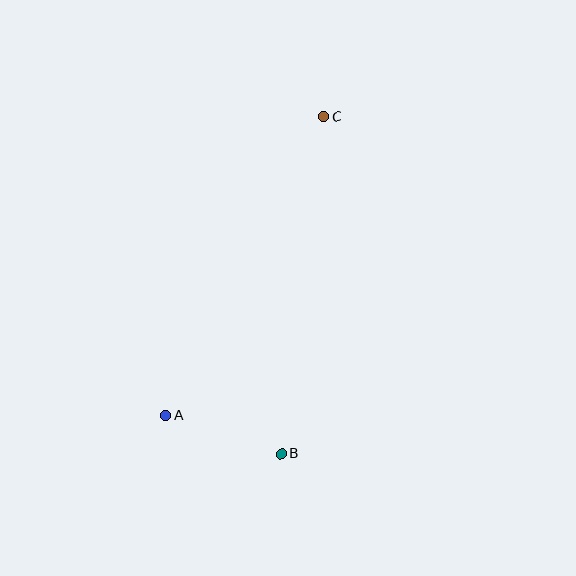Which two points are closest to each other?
Points A and B are closest to each other.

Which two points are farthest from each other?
Points B and C are farthest from each other.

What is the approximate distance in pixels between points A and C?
The distance between A and C is approximately 338 pixels.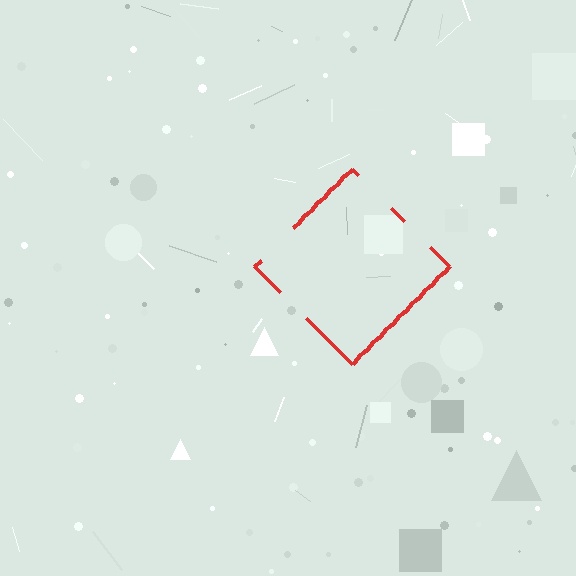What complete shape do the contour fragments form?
The contour fragments form a diamond.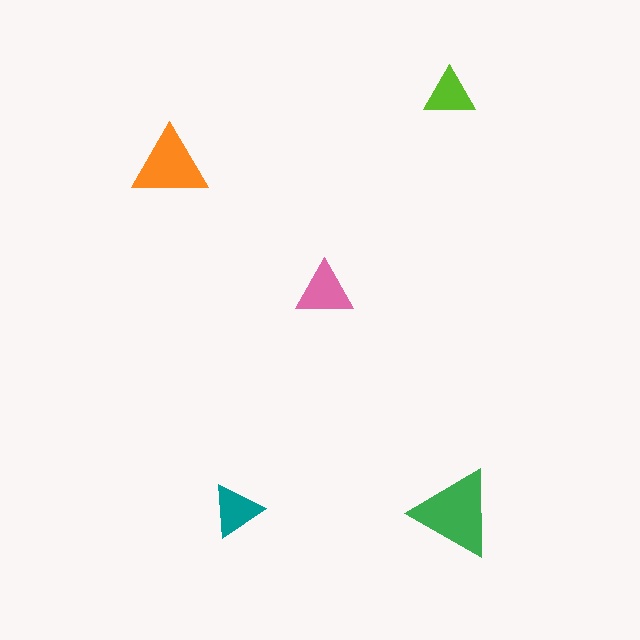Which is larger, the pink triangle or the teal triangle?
The pink one.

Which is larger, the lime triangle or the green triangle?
The green one.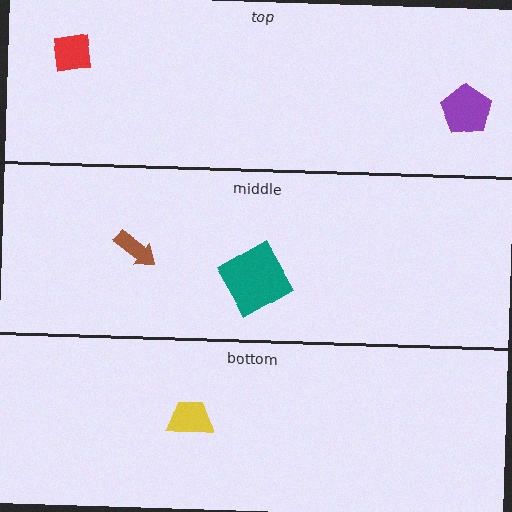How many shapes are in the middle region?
2.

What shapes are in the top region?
The purple pentagon, the red square.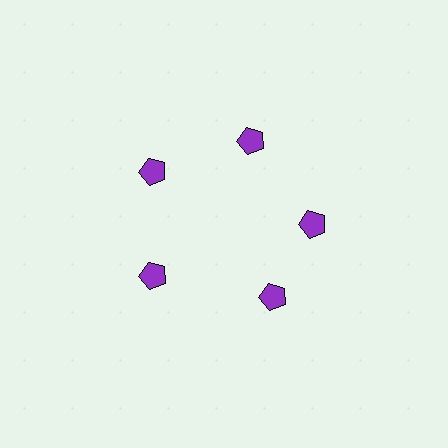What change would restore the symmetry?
The symmetry would be restored by rotating it back into even spacing with its neighbors so that all 5 pentagons sit at equal angles and equal distance from the center.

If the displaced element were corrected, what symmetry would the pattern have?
It would have 5-fold rotational symmetry — the pattern would map onto itself every 72 degrees.